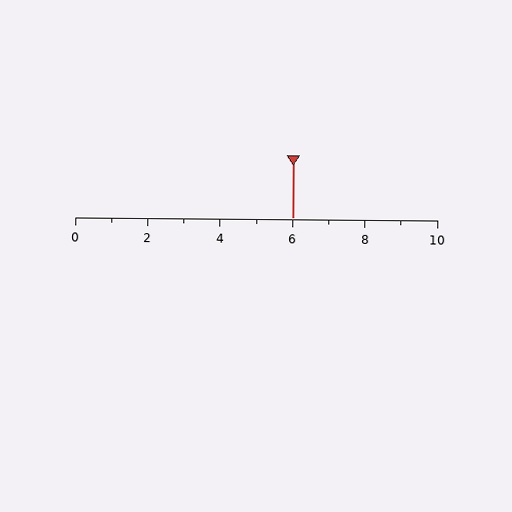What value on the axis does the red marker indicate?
The marker indicates approximately 6.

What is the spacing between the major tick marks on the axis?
The major ticks are spaced 2 apart.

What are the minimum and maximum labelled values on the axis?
The axis runs from 0 to 10.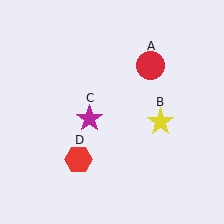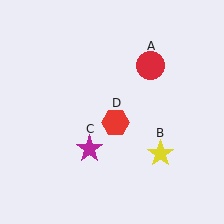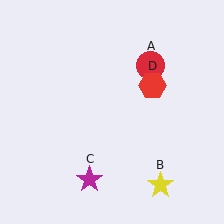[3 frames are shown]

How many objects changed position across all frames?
3 objects changed position: yellow star (object B), magenta star (object C), red hexagon (object D).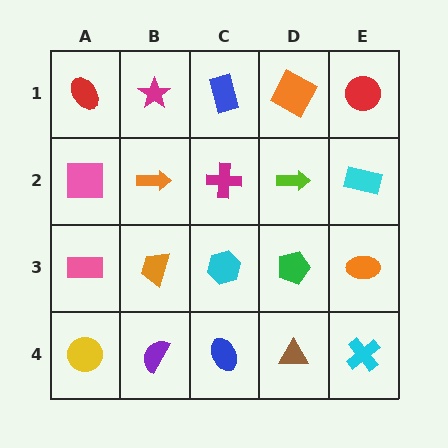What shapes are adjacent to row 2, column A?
A red ellipse (row 1, column A), a pink rectangle (row 3, column A), an orange arrow (row 2, column B).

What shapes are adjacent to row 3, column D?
A lime arrow (row 2, column D), a brown triangle (row 4, column D), a cyan hexagon (row 3, column C), an orange ellipse (row 3, column E).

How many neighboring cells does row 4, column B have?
3.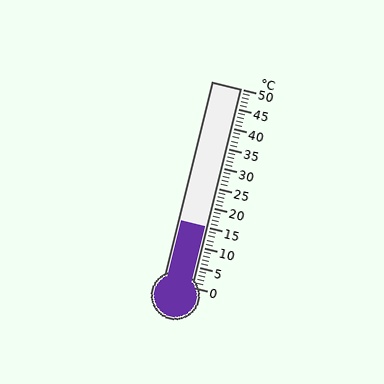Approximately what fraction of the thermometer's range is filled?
The thermometer is filled to approximately 30% of its range.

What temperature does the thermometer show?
The thermometer shows approximately 15°C.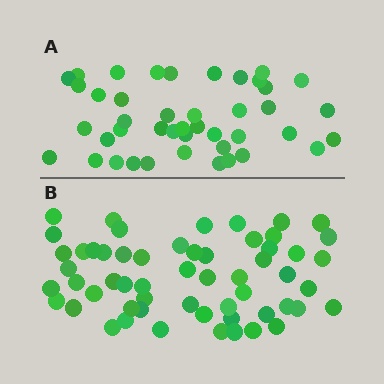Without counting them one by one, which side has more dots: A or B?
Region B (the bottom region) has more dots.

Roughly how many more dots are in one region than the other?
Region B has approximately 15 more dots than region A.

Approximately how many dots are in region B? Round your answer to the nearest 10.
About 60 dots. (The exact count is 57, which rounds to 60.)